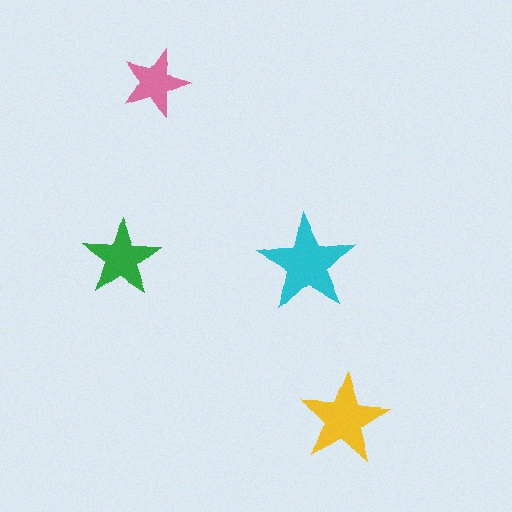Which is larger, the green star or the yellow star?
The yellow one.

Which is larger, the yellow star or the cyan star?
The cyan one.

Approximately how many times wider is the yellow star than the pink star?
About 1.5 times wider.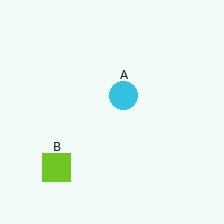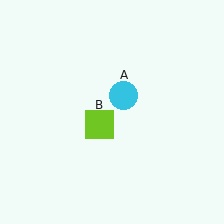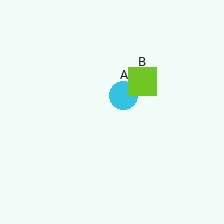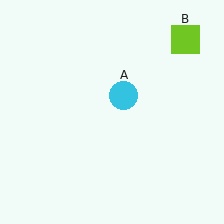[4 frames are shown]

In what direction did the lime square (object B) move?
The lime square (object B) moved up and to the right.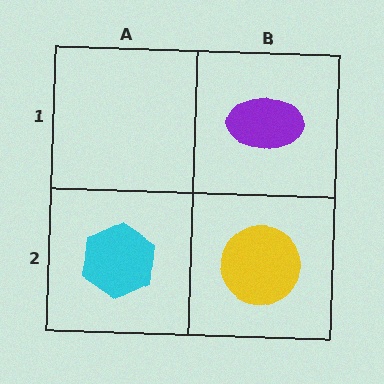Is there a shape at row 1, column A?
No, that cell is empty.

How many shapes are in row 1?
1 shape.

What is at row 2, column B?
A yellow circle.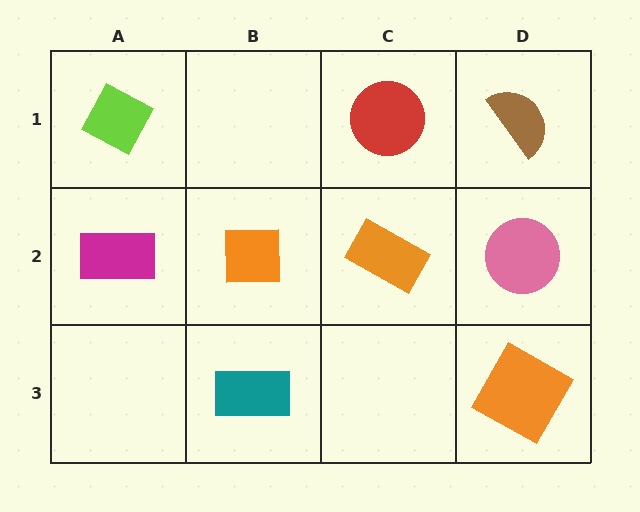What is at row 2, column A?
A magenta rectangle.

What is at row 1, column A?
A lime diamond.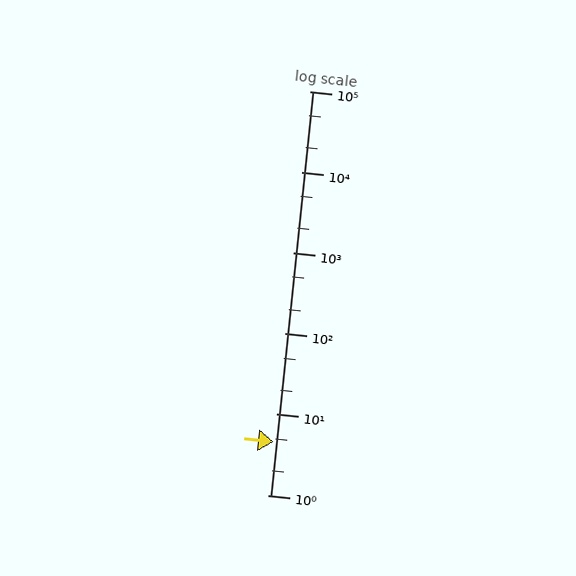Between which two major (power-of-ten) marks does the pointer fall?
The pointer is between 1 and 10.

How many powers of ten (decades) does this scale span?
The scale spans 5 decades, from 1 to 100000.